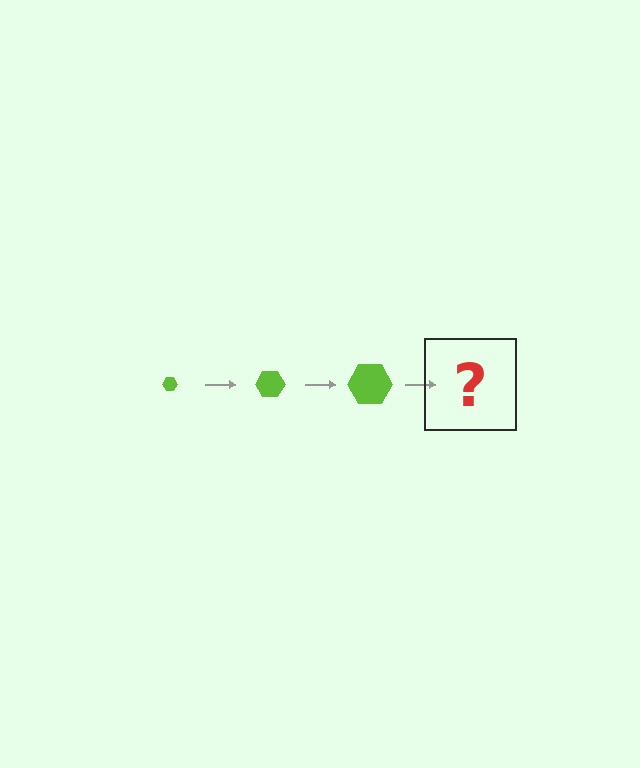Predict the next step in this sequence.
The next step is a lime hexagon, larger than the previous one.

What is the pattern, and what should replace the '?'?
The pattern is that the hexagon gets progressively larger each step. The '?' should be a lime hexagon, larger than the previous one.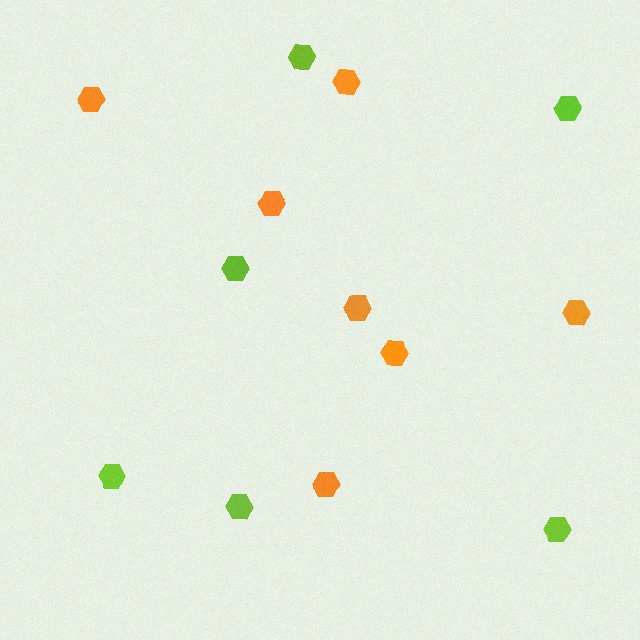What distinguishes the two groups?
There are 2 groups: one group of lime hexagons (6) and one group of orange hexagons (7).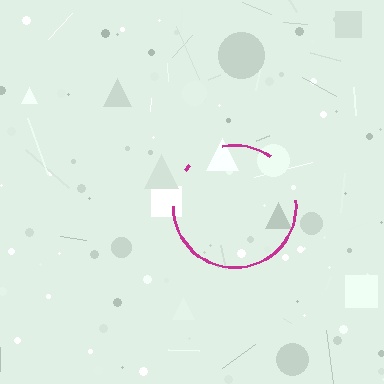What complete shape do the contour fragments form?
The contour fragments form a circle.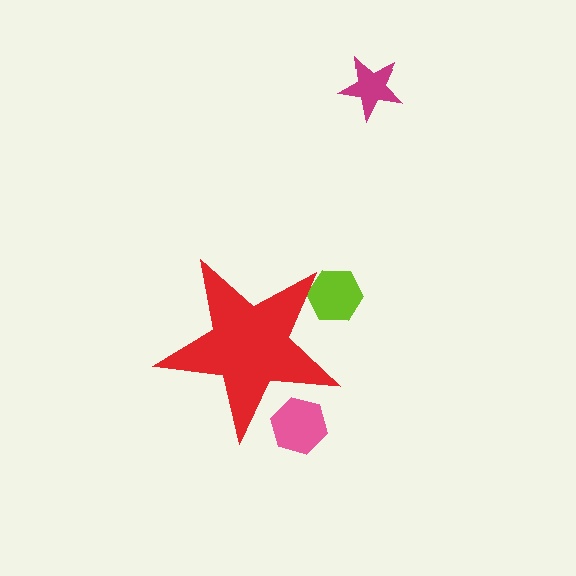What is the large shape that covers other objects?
A red star.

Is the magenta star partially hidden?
No, the magenta star is fully visible.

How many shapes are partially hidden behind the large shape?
2 shapes are partially hidden.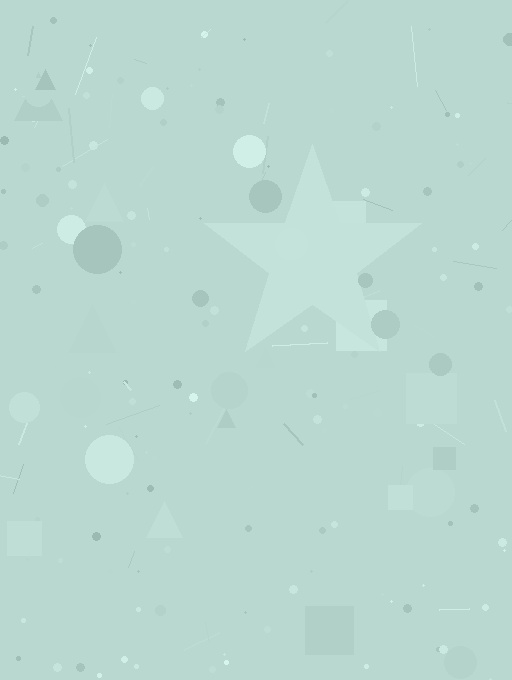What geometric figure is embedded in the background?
A star is embedded in the background.